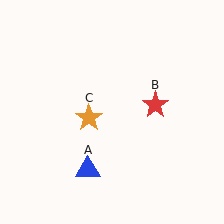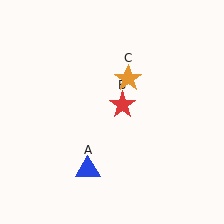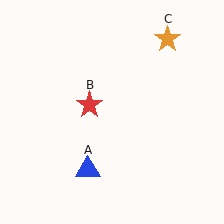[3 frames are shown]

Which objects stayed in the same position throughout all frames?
Blue triangle (object A) remained stationary.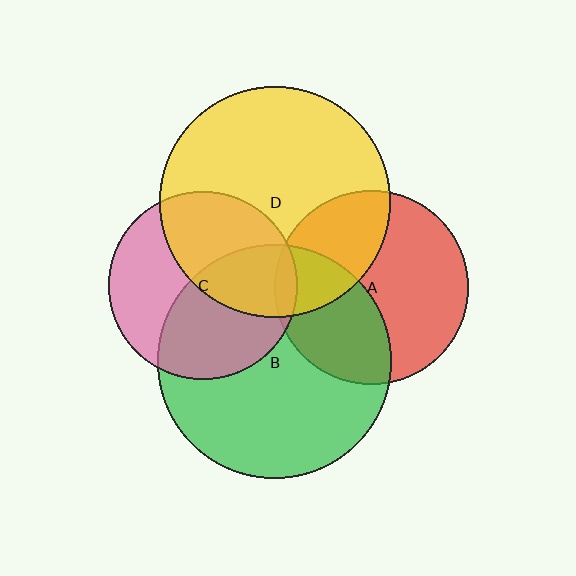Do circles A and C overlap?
Yes.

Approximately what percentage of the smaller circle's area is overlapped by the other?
Approximately 5%.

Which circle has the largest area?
Circle B (green).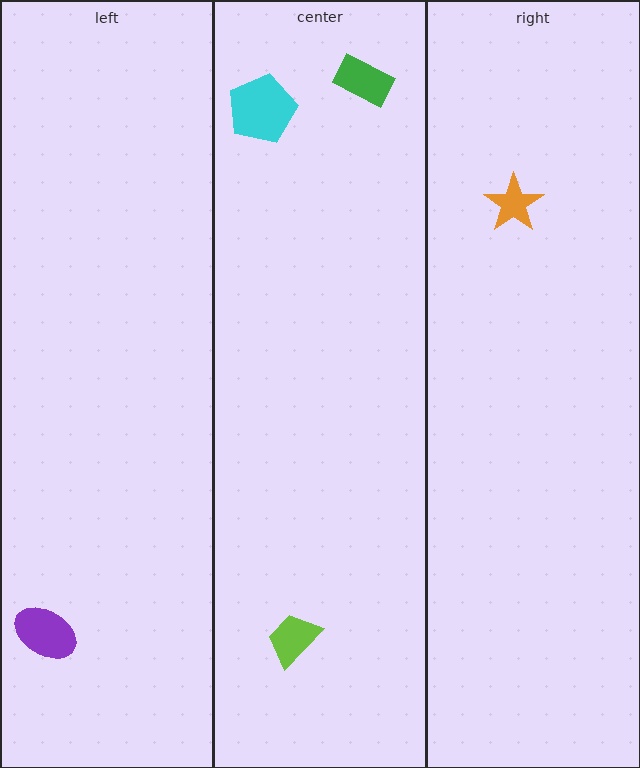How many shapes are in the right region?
1.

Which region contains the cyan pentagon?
The center region.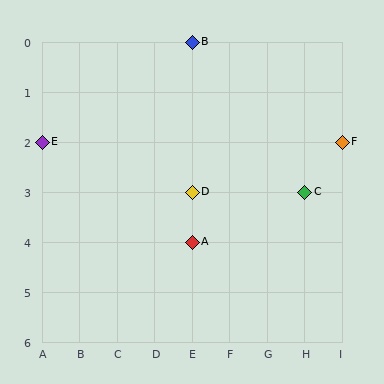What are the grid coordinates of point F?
Point F is at grid coordinates (I, 2).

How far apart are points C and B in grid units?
Points C and B are 3 columns and 3 rows apart (about 4.2 grid units diagonally).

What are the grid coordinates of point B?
Point B is at grid coordinates (E, 0).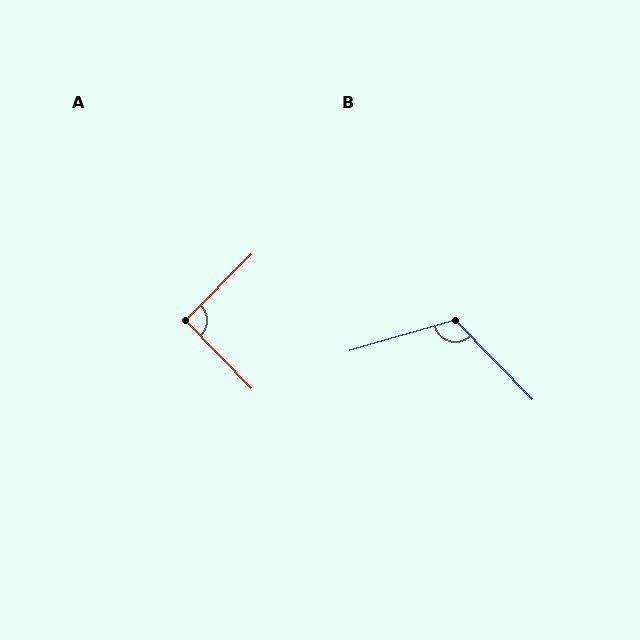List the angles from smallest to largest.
A (91°), B (118°).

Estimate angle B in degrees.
Approximately 118 degrees.